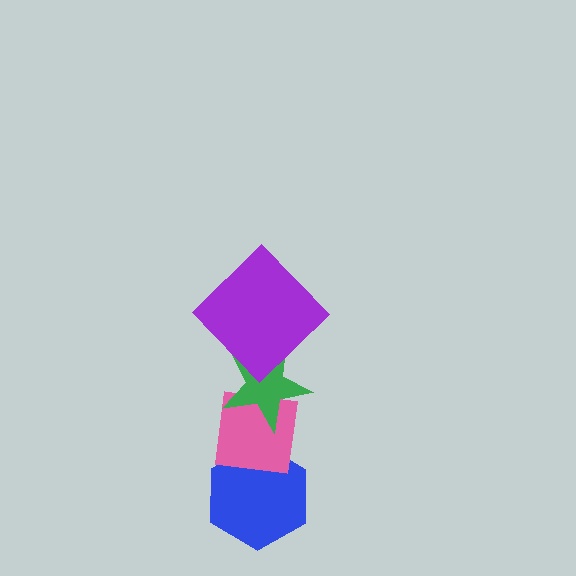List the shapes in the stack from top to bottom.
From top to bottom: the purple diamond, the green star, the pink square, the blue hexagon.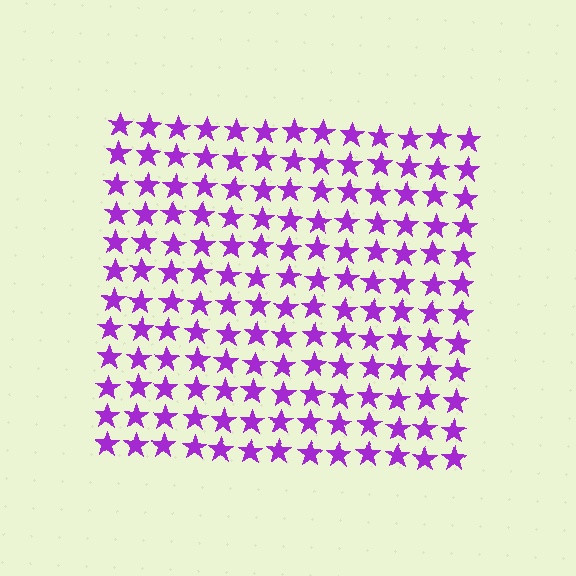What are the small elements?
The small elements are stars.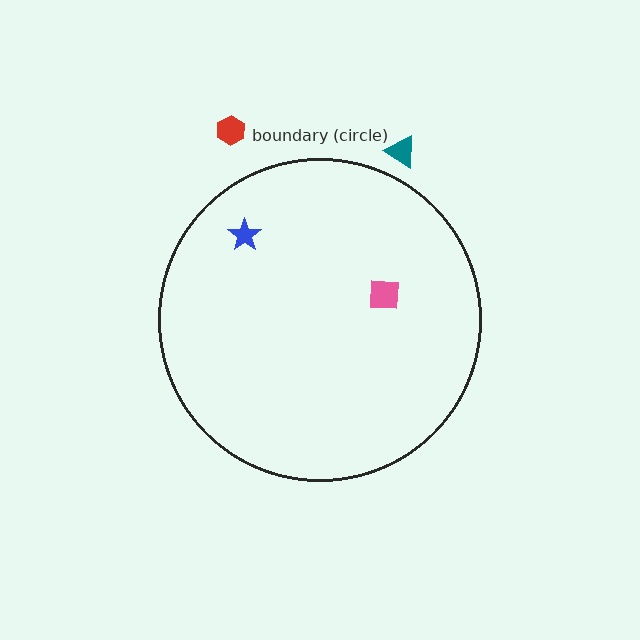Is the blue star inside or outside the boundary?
Inside.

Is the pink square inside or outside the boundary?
Inside.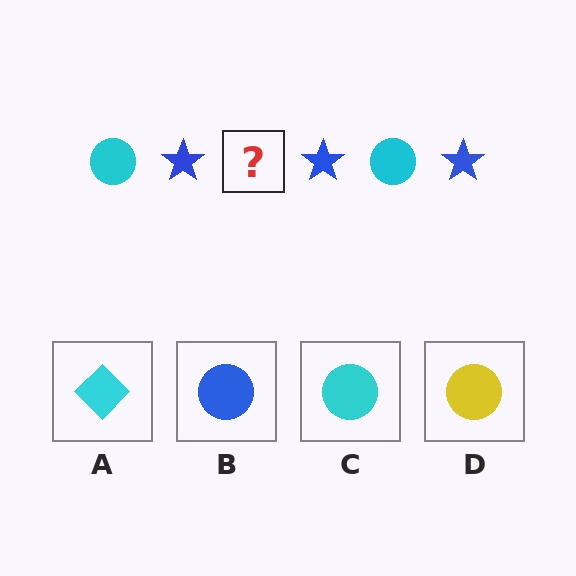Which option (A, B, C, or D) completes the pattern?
C.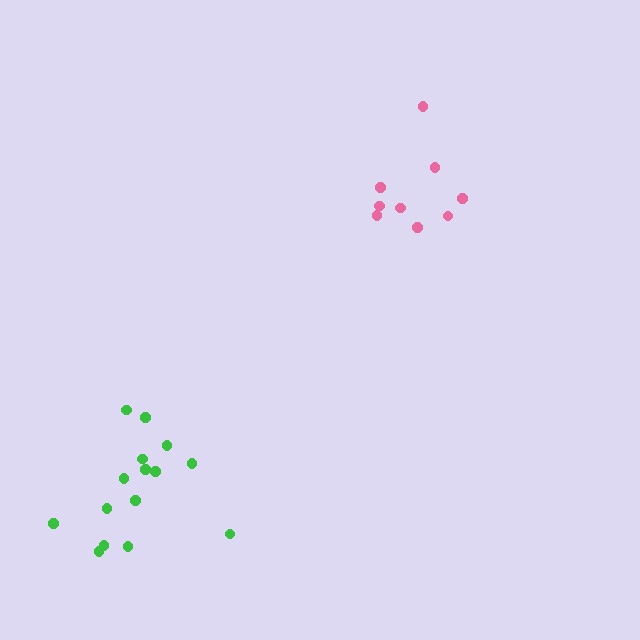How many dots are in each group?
Group 1: 9 dots, Group 2: 15 dots (24 total).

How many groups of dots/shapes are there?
There are 2 groups.